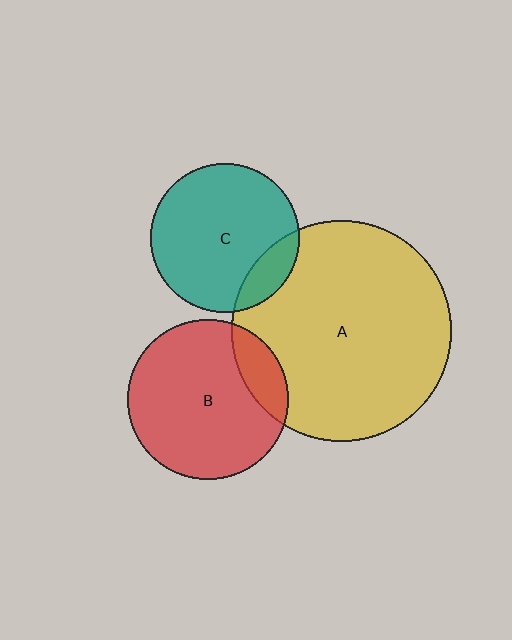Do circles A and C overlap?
Yes.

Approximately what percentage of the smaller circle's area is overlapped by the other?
Approximately 15%.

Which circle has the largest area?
Circle A (yellow).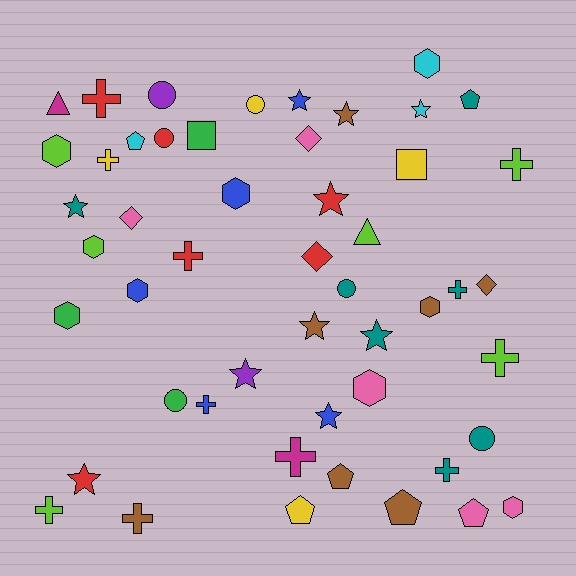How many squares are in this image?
There are 2 squares.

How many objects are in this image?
There are 50 objects.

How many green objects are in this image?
There are 3 green objects.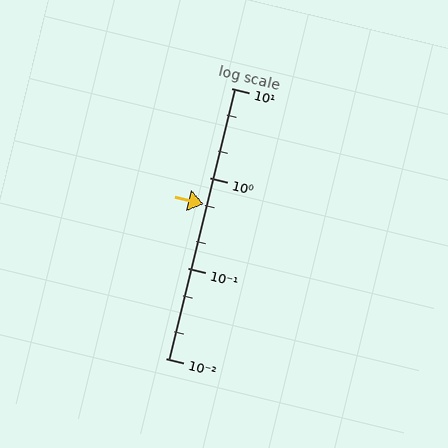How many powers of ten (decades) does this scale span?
The scale spans 3 decades, from 0.01 to 10.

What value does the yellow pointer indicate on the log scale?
The pointer indicates approximately 0.51.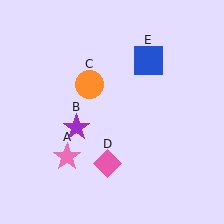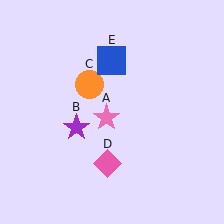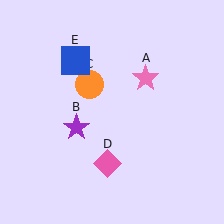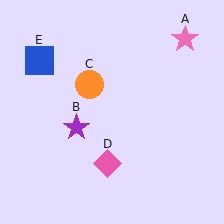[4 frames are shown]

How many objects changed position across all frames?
2 objects changed position: pink star (object A), blue square (object E).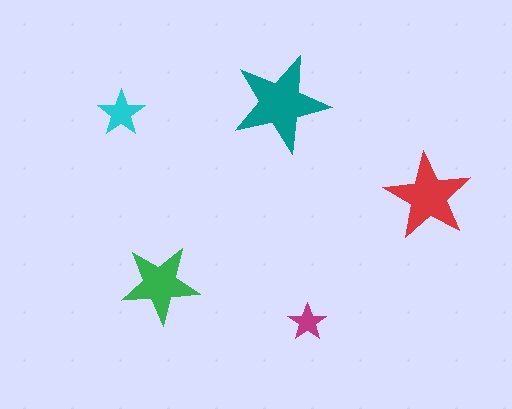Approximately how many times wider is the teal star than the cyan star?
About 2 times wider.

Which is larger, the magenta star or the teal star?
The teal one.